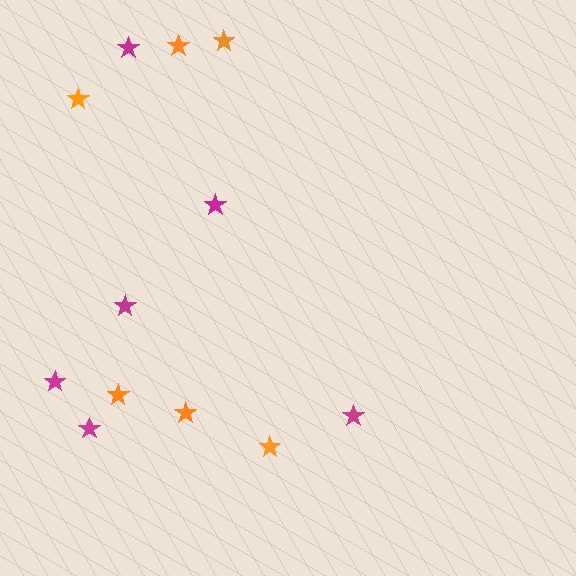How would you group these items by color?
There are 2 groups: one group of orange stars (6) and one group of magenta stars (6).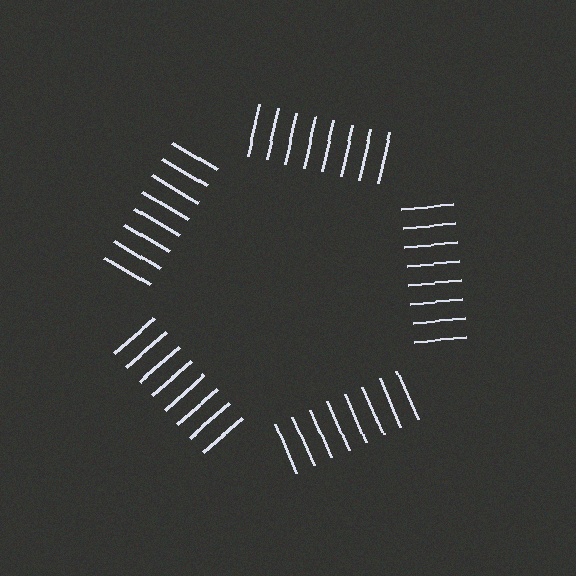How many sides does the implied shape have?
5 sides — the line-ends trace a pentagon.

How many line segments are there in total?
40 — 8 along each of the 5 edges.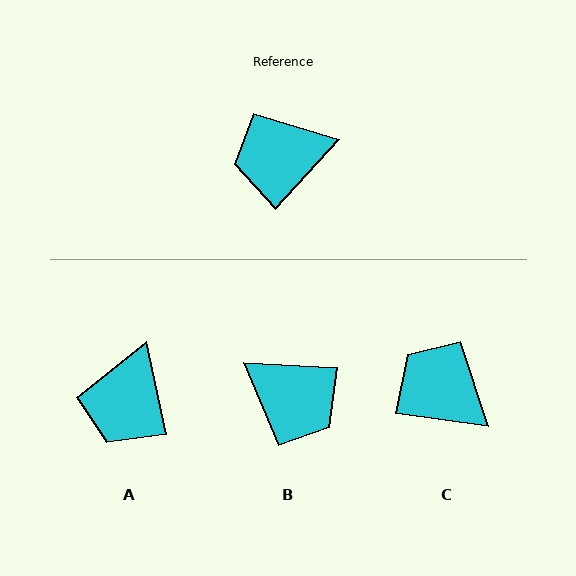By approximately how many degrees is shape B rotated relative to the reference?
Approximately 130 degrees counter-clockwise.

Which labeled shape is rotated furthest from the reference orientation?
B, about 130 degrees away.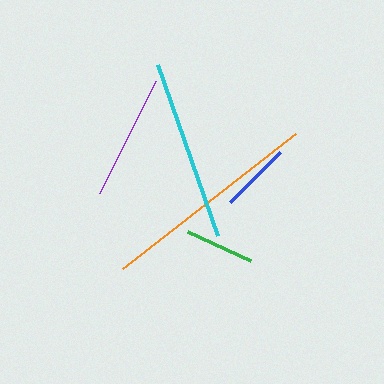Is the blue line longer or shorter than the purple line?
The purple line is longer than the blue line.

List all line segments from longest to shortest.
From longest to shortest: orange, cyan, purple, blue, green.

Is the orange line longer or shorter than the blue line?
The orange line is longer than the blue line.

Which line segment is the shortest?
The green line is the shortest at approximately 69 pixels.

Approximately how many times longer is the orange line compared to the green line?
The orange line is approximately 3.2 times the length of the green line.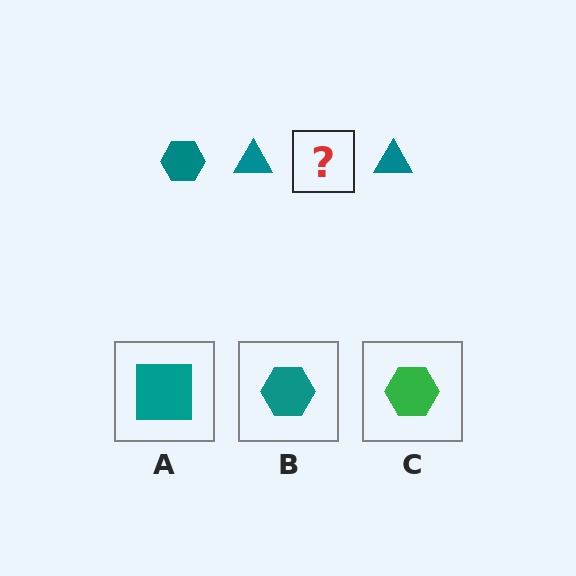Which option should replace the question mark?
Option B.